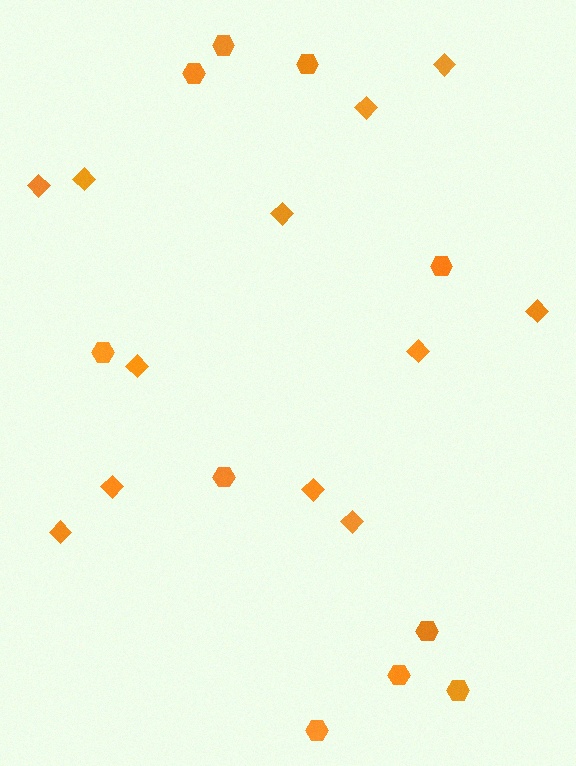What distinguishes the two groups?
There are 2 groups: one group of hexagons (10) and one group of diamonds (12).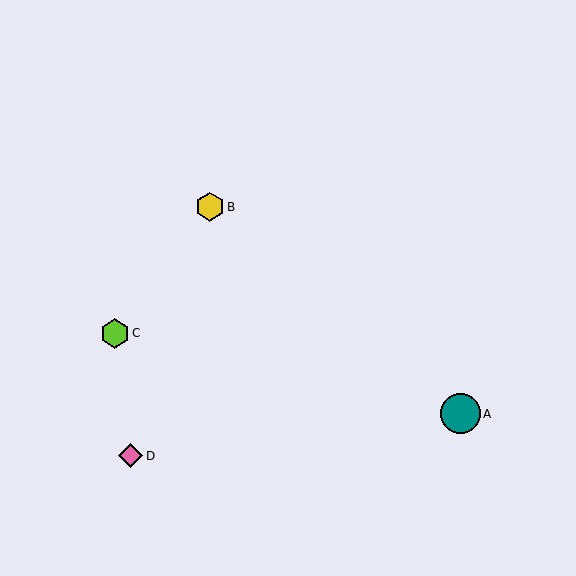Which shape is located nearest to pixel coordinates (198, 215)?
The yellow hexagon (labeled B) at (210, 207) is nearest to that location.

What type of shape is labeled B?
Shape B is a yellow hexagon.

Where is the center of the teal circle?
The center of the teal circle is at (460, 414).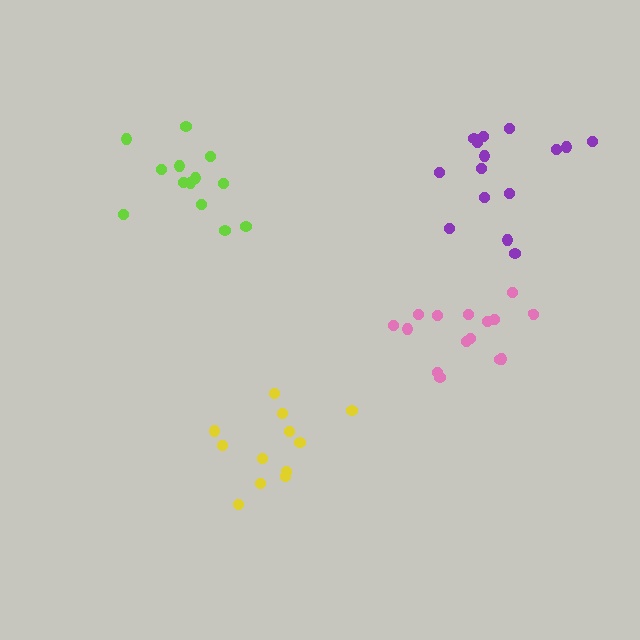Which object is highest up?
The purple cluster is topmost.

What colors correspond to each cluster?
The clusters are colored: lime, yellow, pink, purple.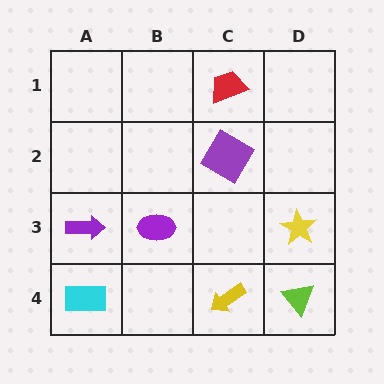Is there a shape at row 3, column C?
No, that cell is empty.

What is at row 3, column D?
A yellow star.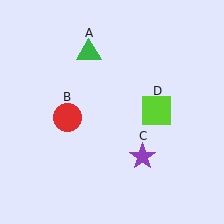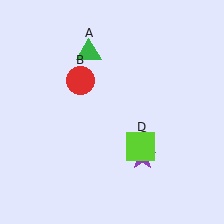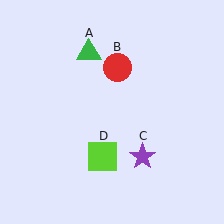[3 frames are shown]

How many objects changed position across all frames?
2 objects changed position: red circle (object B), lime square (object D).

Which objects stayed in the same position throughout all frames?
Green triangle (object A) and purple star (object C) remained stationary.